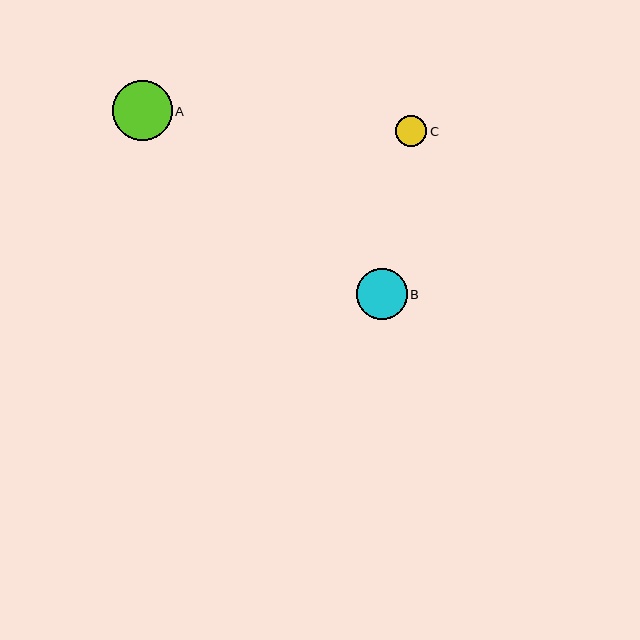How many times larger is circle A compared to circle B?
Circle A is approximately 1.2 times the size of circle B.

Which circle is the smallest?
Circle C is the smallest with a size of approximately 31 pixels.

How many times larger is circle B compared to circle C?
Circle B is approximately 1.6 times the size of circle C.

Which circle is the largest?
Circle A is the largest with a size of approximately 60 pixels.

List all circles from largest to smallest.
From largest to smallest: A, B, C.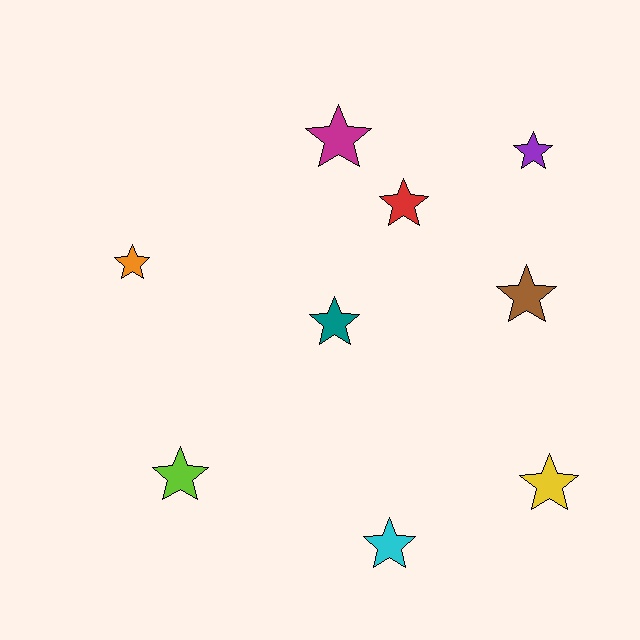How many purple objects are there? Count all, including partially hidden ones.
There is 1 purple object.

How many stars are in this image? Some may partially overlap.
There are 9 stars.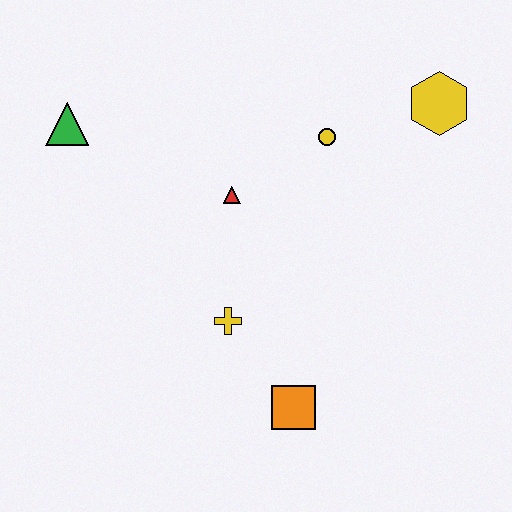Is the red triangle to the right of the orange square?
No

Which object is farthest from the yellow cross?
The yellow hexagon is farthest from the yellow cross.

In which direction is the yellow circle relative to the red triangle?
The yellow circle is to the right of the red triangle.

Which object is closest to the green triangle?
The red triangle is closest to the green triangle.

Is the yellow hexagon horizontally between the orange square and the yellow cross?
No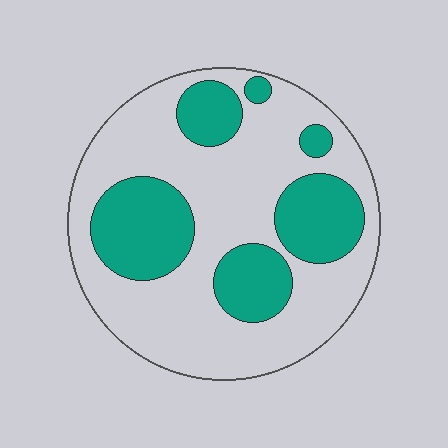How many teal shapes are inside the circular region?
6.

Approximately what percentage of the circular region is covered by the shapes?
Approximately 35%.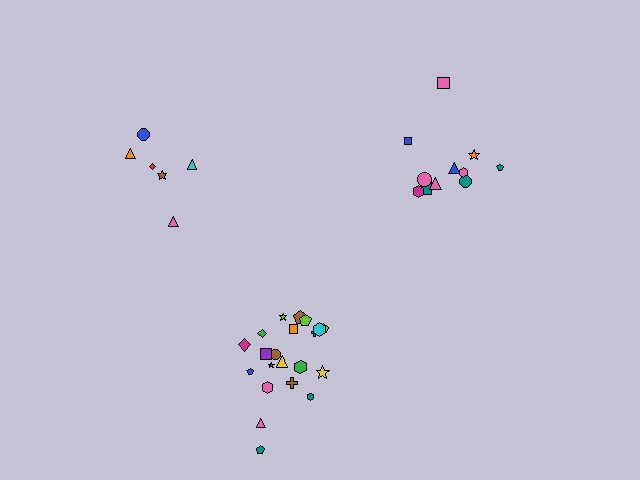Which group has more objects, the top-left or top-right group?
The top-right group.